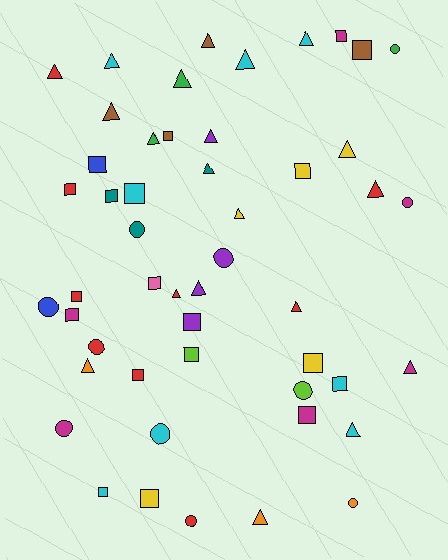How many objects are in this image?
There are 50 objects.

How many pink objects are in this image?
There is 1 pink object.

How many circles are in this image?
There are 11 circles.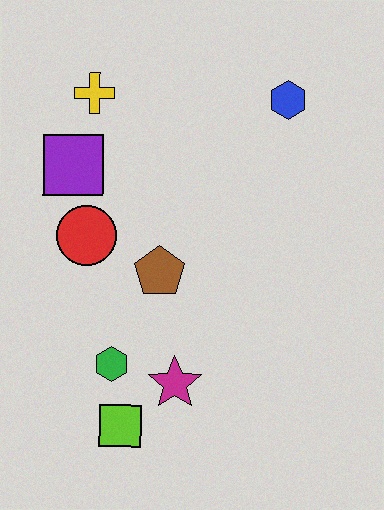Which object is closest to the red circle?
The purple square is closest to the red circle.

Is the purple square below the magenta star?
No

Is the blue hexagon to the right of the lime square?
Yes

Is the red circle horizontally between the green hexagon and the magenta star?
No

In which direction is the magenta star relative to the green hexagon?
The magenta star is to the right of the green hexagon.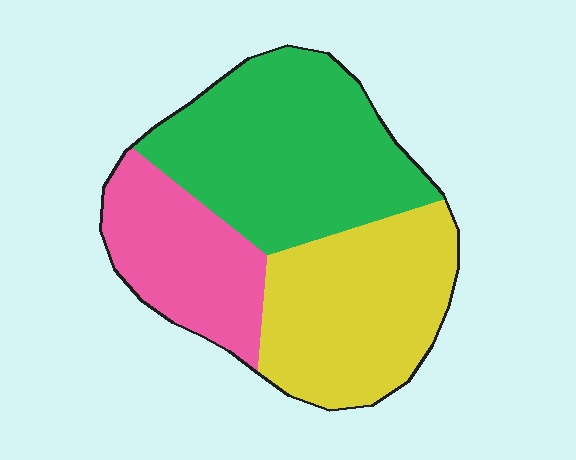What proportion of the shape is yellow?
Yellow takes up about one third (1/3) of the shape.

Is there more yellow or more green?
Green.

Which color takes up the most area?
Green, at roughly 40%.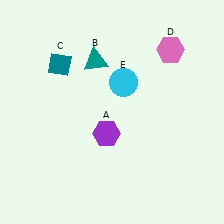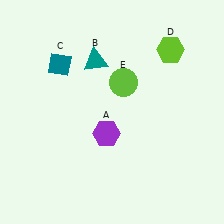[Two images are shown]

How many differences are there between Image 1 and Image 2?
There are 2 differences between the two images.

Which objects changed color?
D changed from pink to lime. E changed from cyan to lime.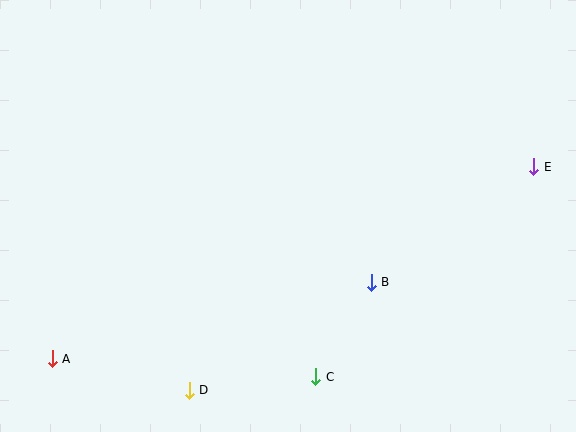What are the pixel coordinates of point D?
Point D is at (189, 390).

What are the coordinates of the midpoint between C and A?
The midpoint between C and A is at (184, 368).